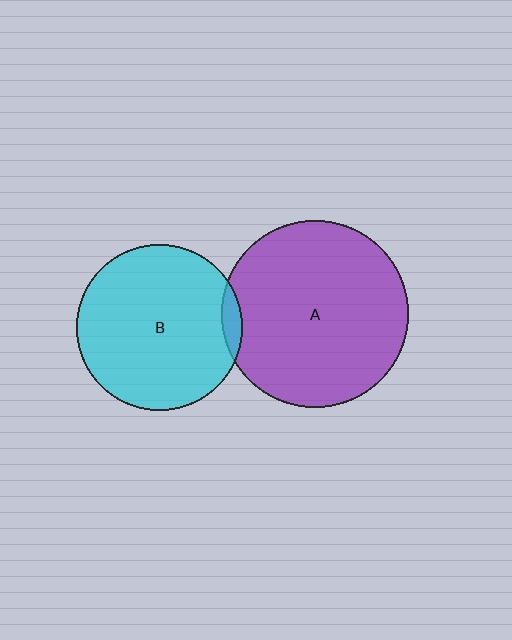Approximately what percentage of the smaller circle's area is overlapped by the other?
Approximately 5%.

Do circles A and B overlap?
Yes.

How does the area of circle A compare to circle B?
Approximately 1.3 times.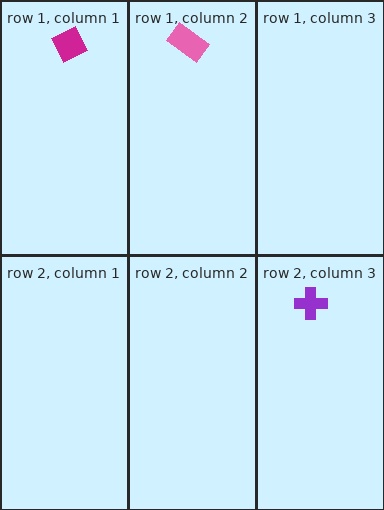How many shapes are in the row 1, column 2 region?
1.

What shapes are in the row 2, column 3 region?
The purple cross.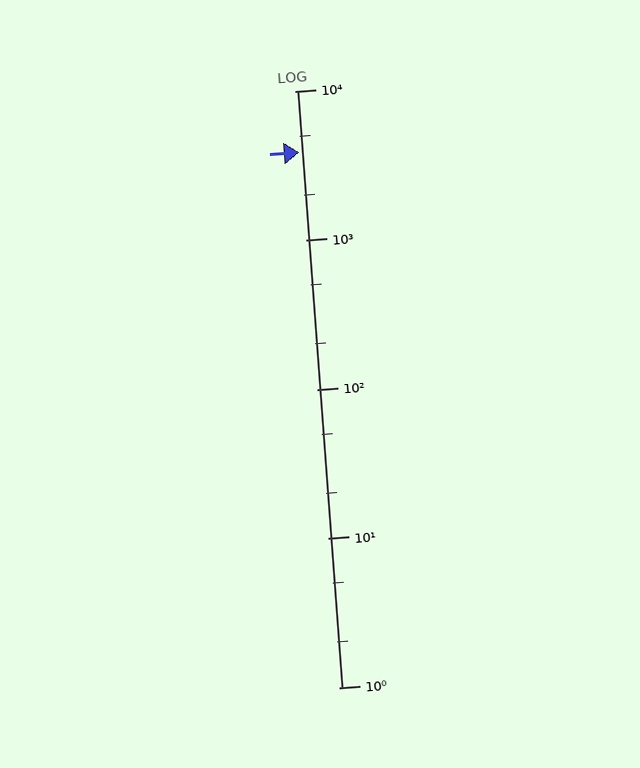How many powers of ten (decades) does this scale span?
The scale spans 4 decades, from 1 to 10000.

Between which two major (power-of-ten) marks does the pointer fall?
The pointer is between 1000 and 10000.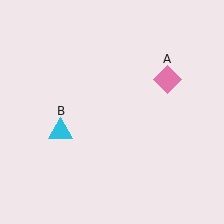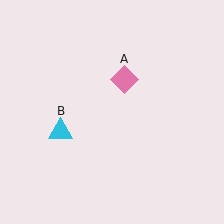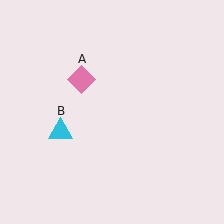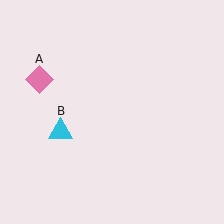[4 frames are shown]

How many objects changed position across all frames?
1 object changed position: pink diamond (object A).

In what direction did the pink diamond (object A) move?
The pink diamond (object A) moved left.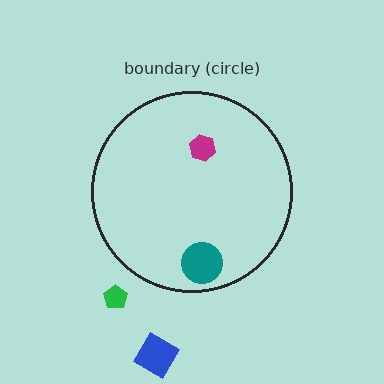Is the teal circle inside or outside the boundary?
Inside.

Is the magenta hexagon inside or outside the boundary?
Inside.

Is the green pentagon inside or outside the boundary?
Outside.